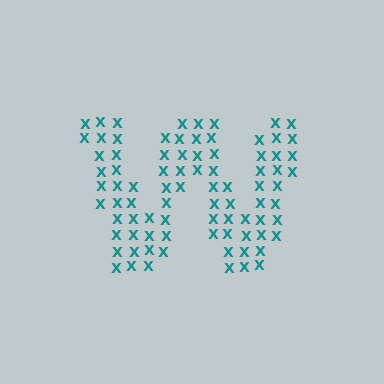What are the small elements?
The small elements are letter X's.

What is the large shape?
The large shape is the letter W.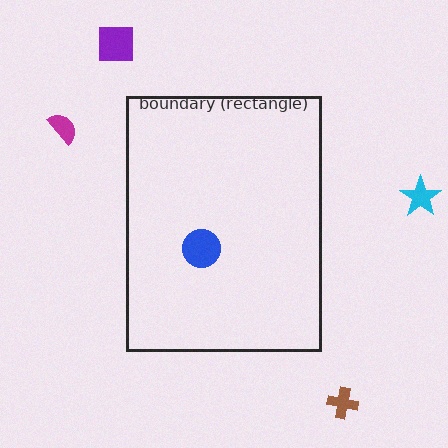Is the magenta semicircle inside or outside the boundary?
Outside.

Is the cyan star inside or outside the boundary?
Outside.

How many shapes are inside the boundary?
1 inside, 4 outside.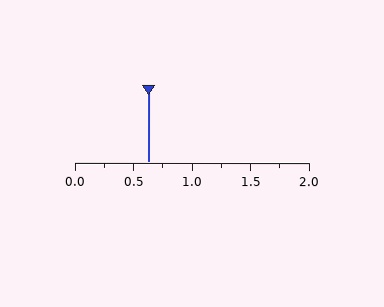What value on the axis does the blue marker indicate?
The marker indicates approximately 0.62.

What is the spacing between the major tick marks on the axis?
The major ticks are spaced 0.5 apart.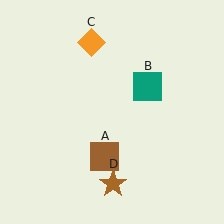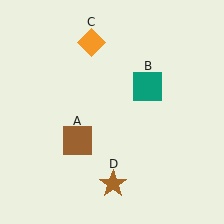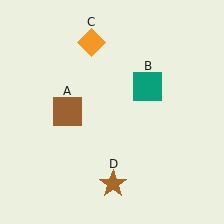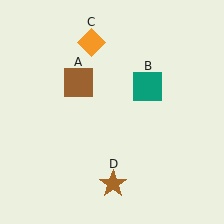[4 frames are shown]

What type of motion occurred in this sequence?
The brown square (object A) rotated clockwise around the center of the scene.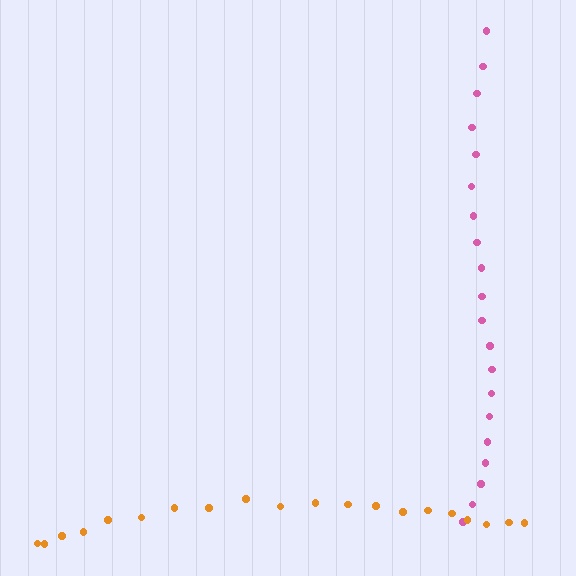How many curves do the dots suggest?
There are 2 distinct paths.